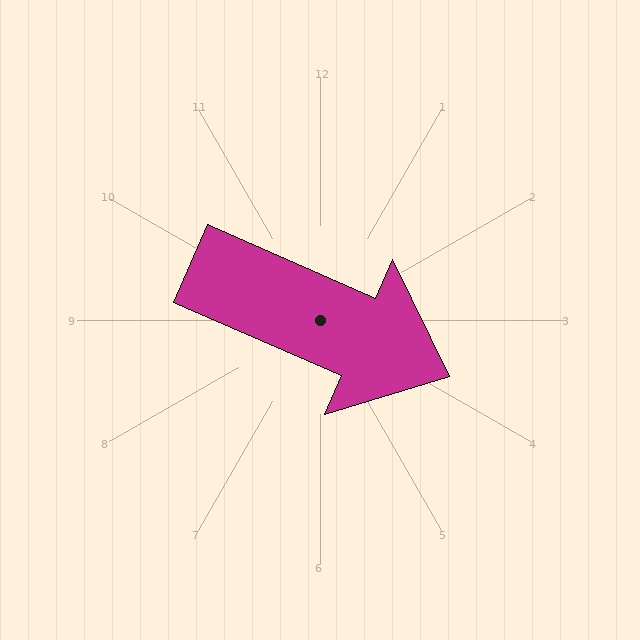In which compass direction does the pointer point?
Southeast.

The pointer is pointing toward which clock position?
Roughly 4 o'clock.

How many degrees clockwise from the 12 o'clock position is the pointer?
Approximately 114 degrees.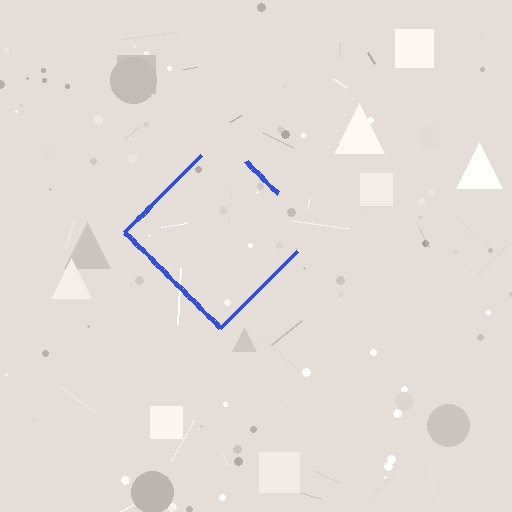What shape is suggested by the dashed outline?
The dashed outline suggests a diamond.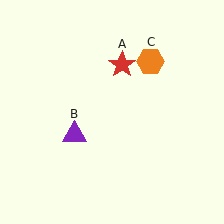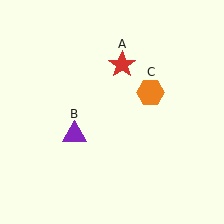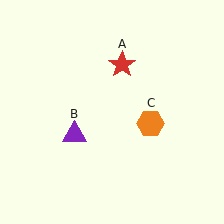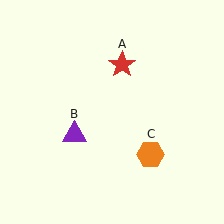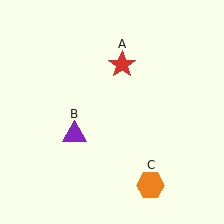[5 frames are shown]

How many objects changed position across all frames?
1 object changed position: orange hexagon (object C).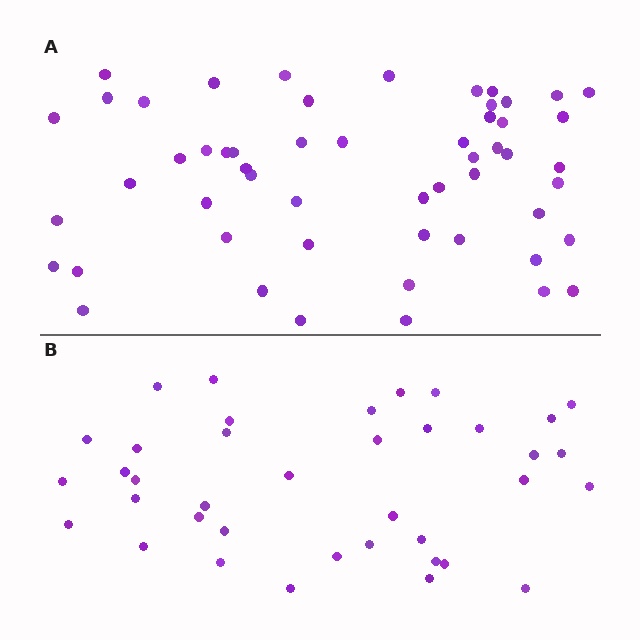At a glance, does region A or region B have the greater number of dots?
Region A (the top region) has more dots.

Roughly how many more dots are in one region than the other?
Region A has approximately 15 more dots than region B.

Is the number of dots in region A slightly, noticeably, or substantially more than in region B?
Region A has noticeably more, but not dramatically so. The ratio is roughly 1.4 to 1.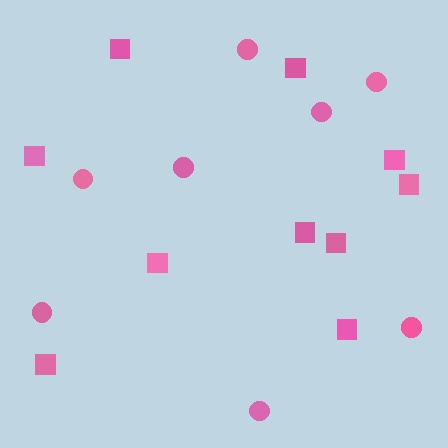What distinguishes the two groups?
There are 2 groups: one group of squares (10) and one group of circles (8).